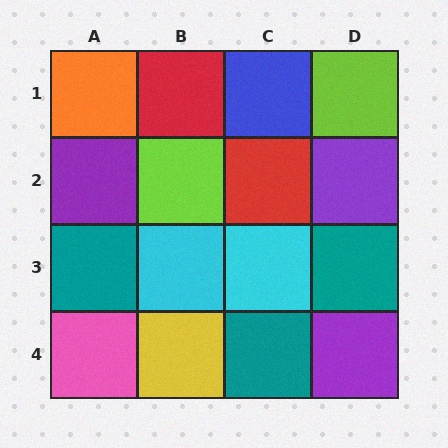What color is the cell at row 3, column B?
Cyan.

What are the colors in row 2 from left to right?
Purple, lime, red, purple.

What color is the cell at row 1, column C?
Blue.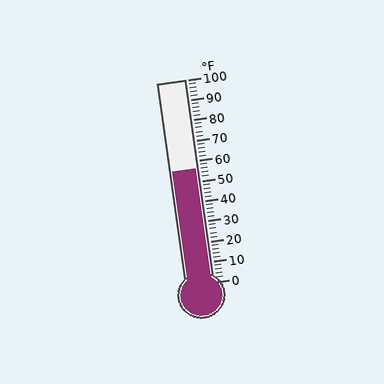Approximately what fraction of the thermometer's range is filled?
The thermometer is filled to approximately 55% of its range.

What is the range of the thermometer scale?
The thermometer scale ranges from 0°F to 100°F.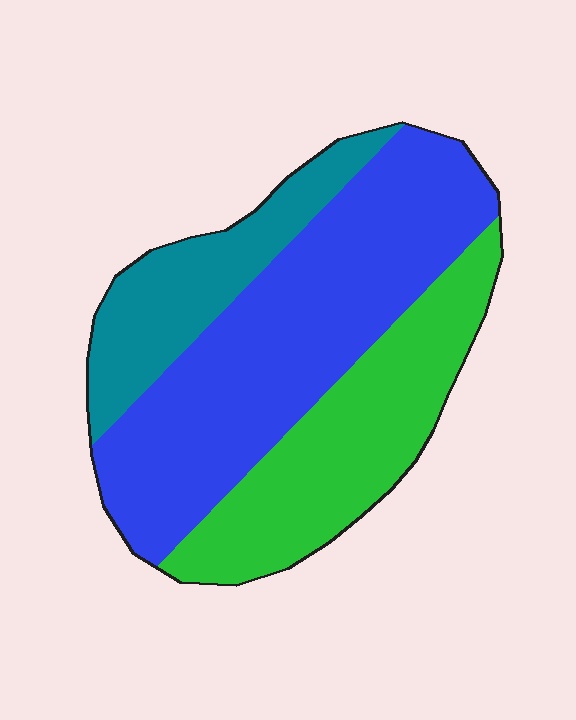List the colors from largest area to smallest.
From largest to smallest: blue, green, teal.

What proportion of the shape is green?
Green covers about 30% of the shape.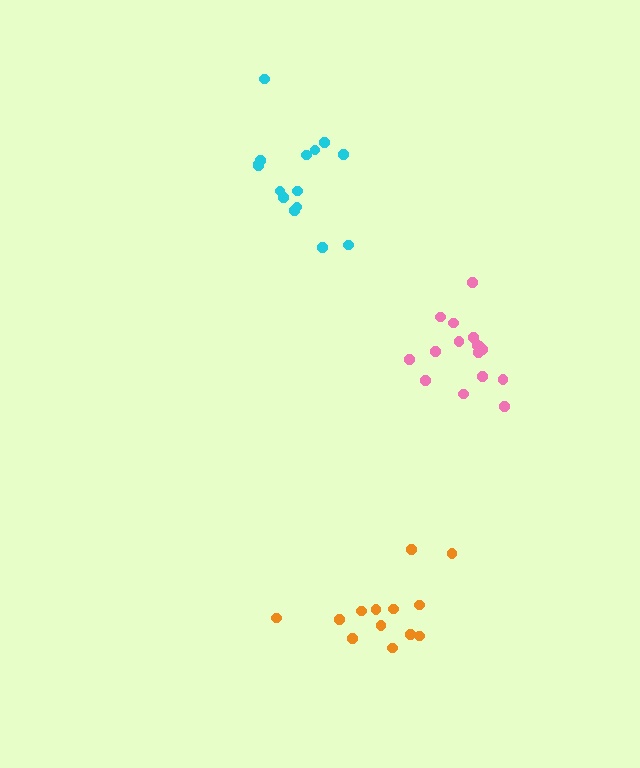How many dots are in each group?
Group 1: 15 dots, Group 2: 16 dots, Group 3: 13 dots (44 total).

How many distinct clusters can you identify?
There are 3 distinct clusters.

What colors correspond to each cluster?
The clusters are colored: cyan, pink, orange.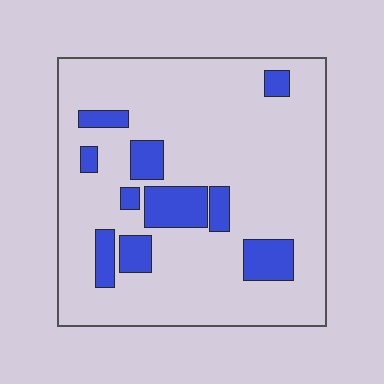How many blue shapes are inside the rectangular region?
10.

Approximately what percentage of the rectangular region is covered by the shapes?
Approximately 15%.